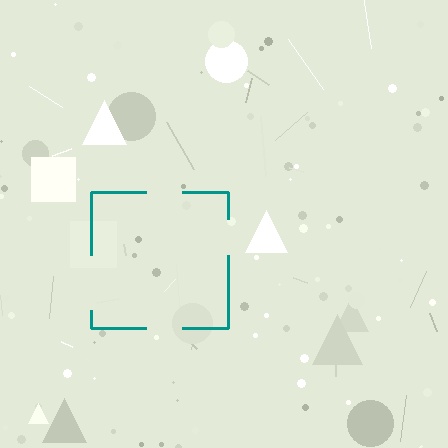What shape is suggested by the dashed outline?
The dashed outline suggests a square.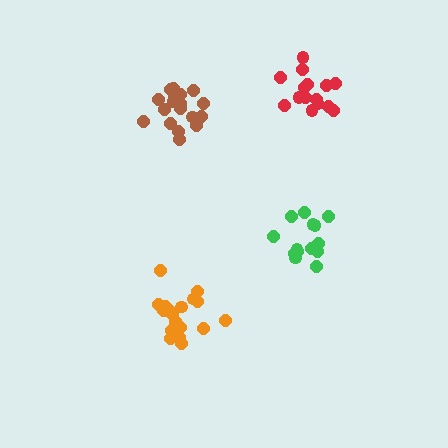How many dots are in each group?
Group 1: 18 dots, Group 2: 18 dots, Group 3: 14 dots, Group 4: 15 dots (65 total).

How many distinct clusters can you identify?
There are 4 distinct clusters.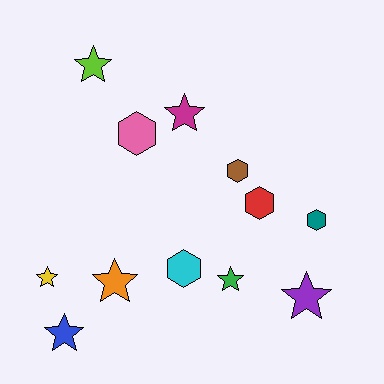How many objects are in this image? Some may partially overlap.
There are 12 objects.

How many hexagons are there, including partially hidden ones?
There are 5 hexagons.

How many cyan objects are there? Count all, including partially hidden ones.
There is 1 cyan object.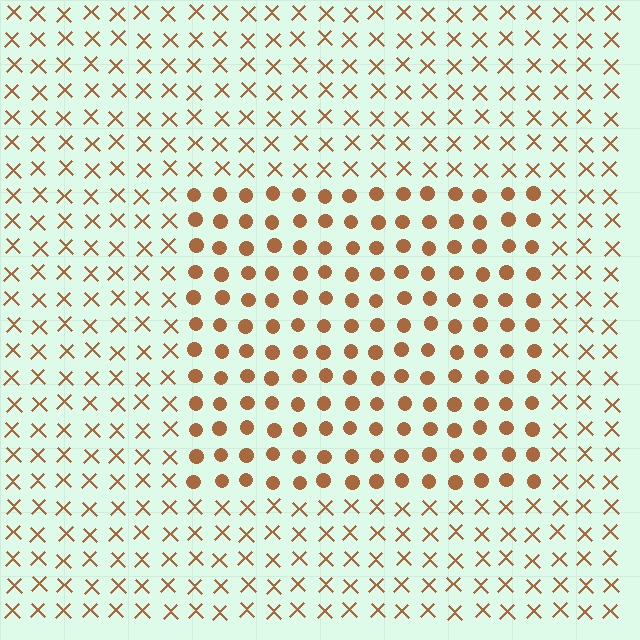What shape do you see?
I see a rectangle.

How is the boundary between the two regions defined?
The boundary is defined by a change in element shape: circles inside vs. X marks outside. All elements share the same color and spacing.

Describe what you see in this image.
The image is filled with small brown elements arranged in a uniform grid. A rectangle-shaped region contains circles, while the surrounding area contains X marks. The boundary is defined purely by the change in element shape.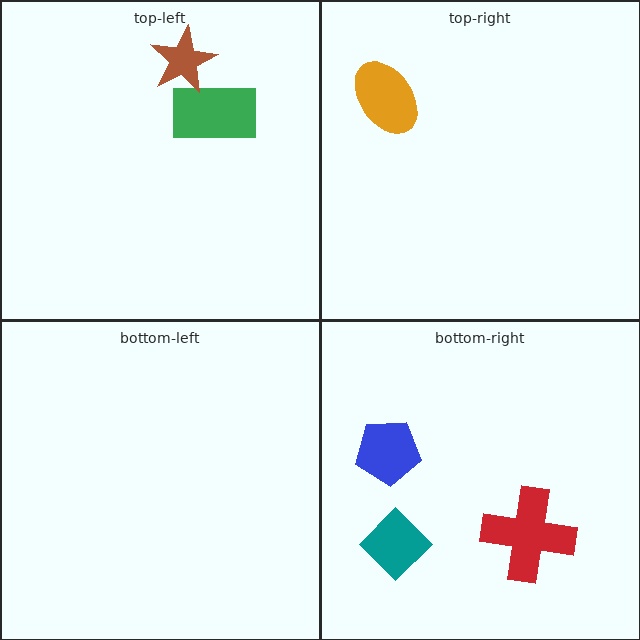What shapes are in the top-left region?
The green rectangle, the brown star.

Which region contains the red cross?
The bottom-right region.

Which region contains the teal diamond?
The bottom-right region.